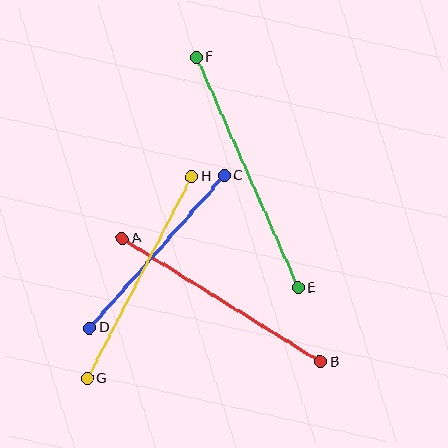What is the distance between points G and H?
The distance is approximately 227 pixels.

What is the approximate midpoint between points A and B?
The midpoint is at approximately (222, 300) pixels.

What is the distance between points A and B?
The distance is approximately 234 pixels.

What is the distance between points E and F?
The distance is approximately 252 pixels.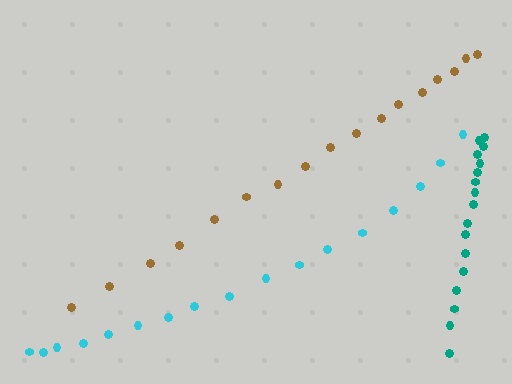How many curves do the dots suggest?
There are 3 distinct paths.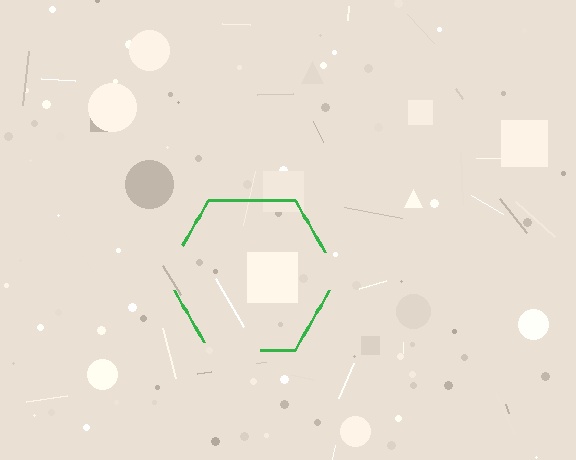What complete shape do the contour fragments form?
The contour fragments form a hexagon.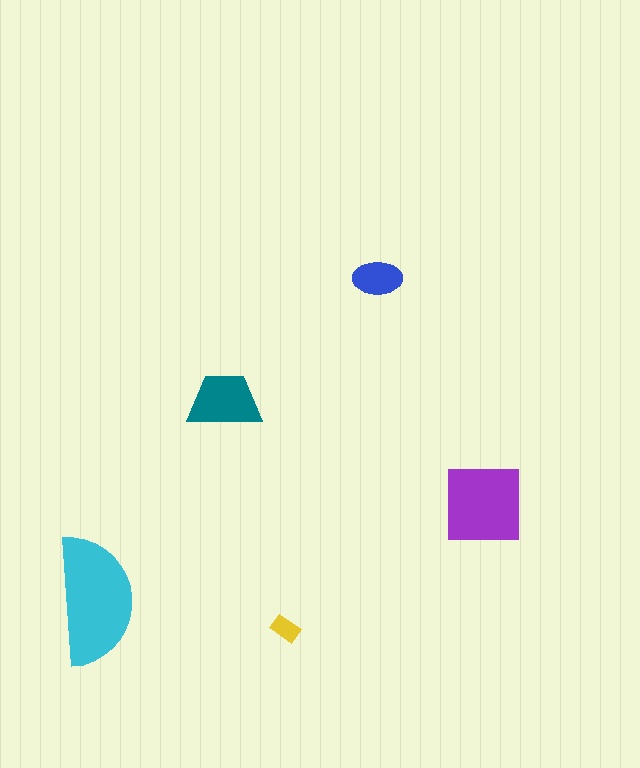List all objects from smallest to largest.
The yellow rectangle, the blue ellipse, the teal trapezoid, the purple square, the cyan semicircle.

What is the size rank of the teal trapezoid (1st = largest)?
3rd.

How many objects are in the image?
There are 5 objects in the image.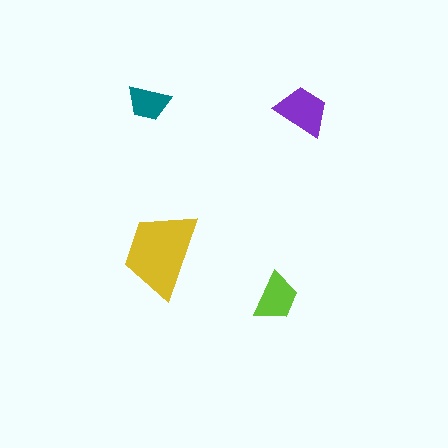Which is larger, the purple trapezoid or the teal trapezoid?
The purple one.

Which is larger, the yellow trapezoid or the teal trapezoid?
The yellow one.